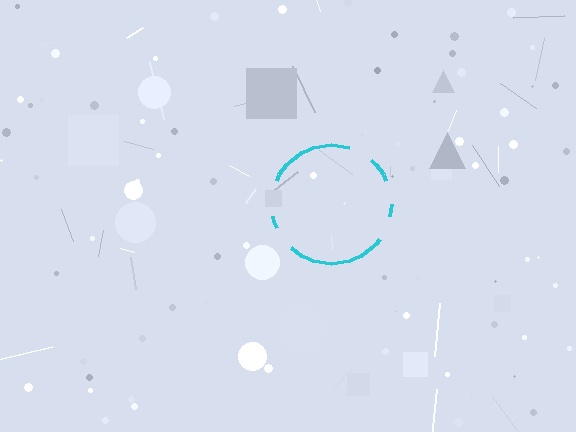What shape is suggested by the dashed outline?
The dashed outline suggests a circle.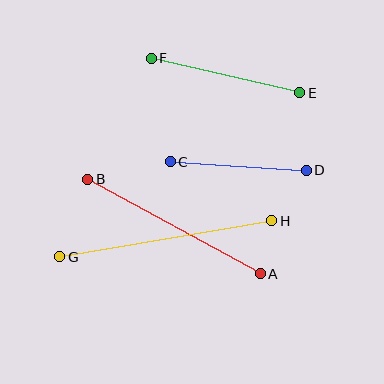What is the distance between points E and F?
The distance is approximately 153 pixels.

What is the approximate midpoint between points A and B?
The midpoint is at approximately (174, 226) pixels.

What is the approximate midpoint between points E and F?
The midpoint is at approximately (226, 76) pixels.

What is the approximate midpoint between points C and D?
The midpoint is at approximately (238, 166) pixels.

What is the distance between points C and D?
The distance is approximately 136 pixels.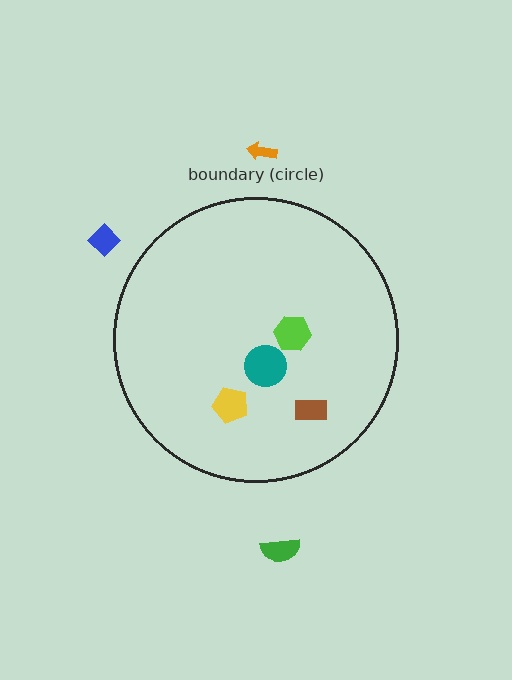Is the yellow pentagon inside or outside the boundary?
Inside.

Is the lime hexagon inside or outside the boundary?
Inside.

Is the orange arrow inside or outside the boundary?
Outside.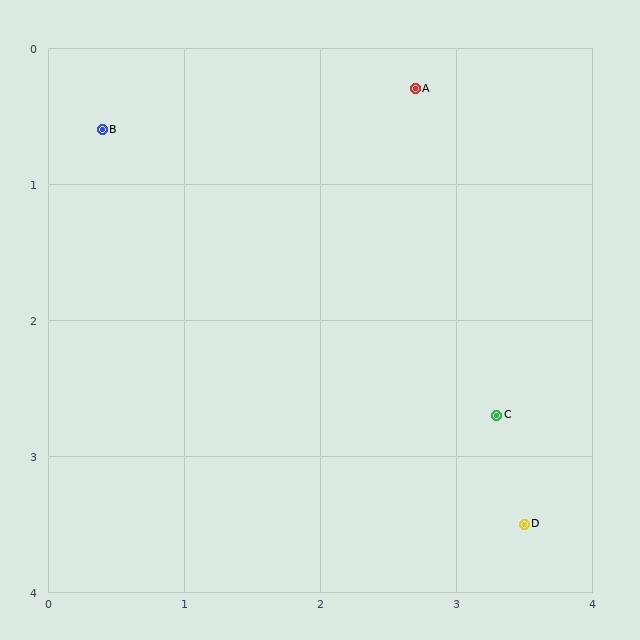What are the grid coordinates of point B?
Point B is at approximately (0.4, 0.6).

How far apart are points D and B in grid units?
Points D and B are about 4.2 grid units apart.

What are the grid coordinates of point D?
Point D is at approximately (3.5, 3.5).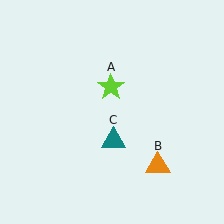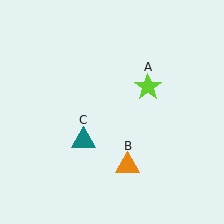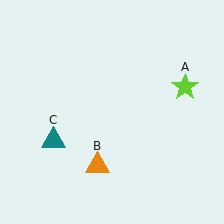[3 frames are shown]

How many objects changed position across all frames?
3 objects changed position: lime star (object A), orange triangle (object B), teal triangle (object C).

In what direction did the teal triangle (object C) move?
The teal triangle (object C) moved left.